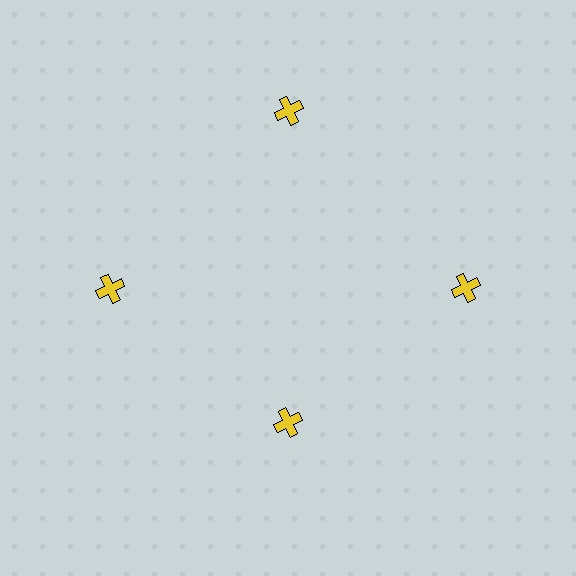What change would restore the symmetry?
The symmetry would be restored by moving it outward, back onto the ring so that all 4 crosses sit at equal angles and equal distance from the center.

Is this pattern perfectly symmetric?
No. The 4 yellow crosses are arranged in a ring, but one element near the 6 o'clock position is pulled inward toward the center, breaking the 4-fold rotational symmetry.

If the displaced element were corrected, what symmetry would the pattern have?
It would have 4-fold rotational symmetry — the pattern would map onto itself every 90 degrees.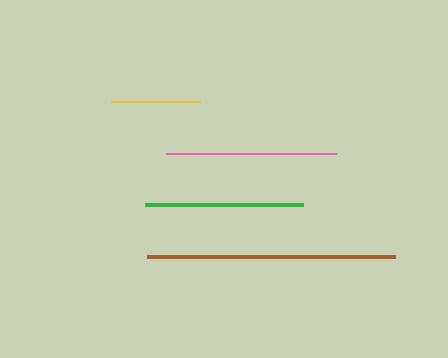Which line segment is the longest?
The brown line is the longest at approximately 248 pixels.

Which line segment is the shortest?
The yellow line is the shortest at approximately 89 pixels.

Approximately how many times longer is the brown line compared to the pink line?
The brown line is approximately 1.5 times the length of the pink line.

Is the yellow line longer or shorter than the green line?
The green line is longer than the yellow line.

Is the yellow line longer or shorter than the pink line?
The pink line is longer than the yellow line.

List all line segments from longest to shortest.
From longest to shortest: brown, pink, green, yellow.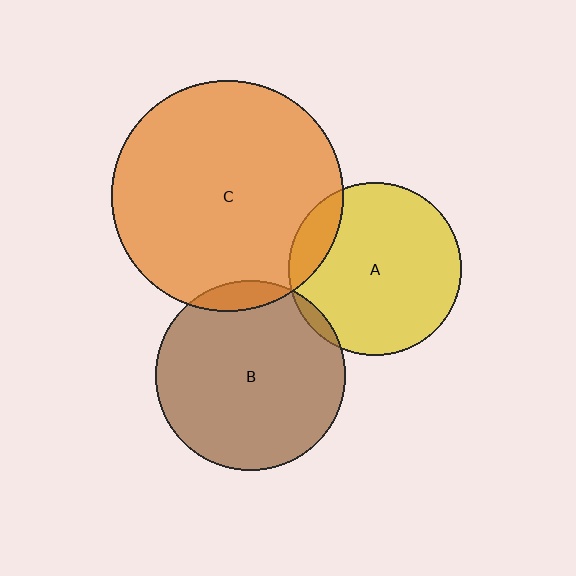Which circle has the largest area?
Circle C (orange).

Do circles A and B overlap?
Yes.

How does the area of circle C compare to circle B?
Approximately 1.5 times.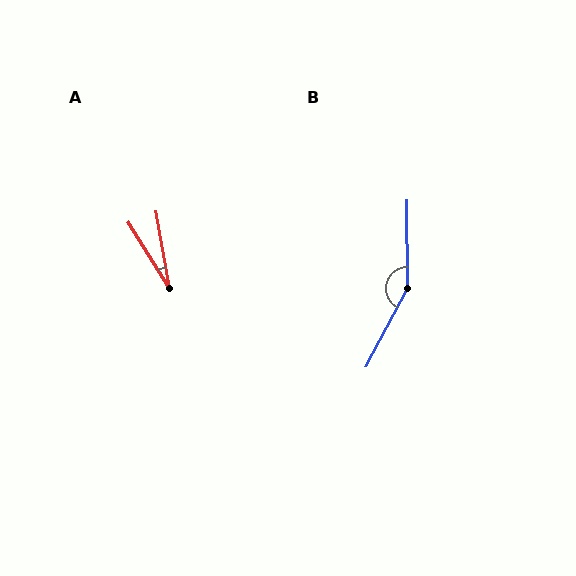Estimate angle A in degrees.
Approximately 22 degrees.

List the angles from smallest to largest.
A (22°), B (152°).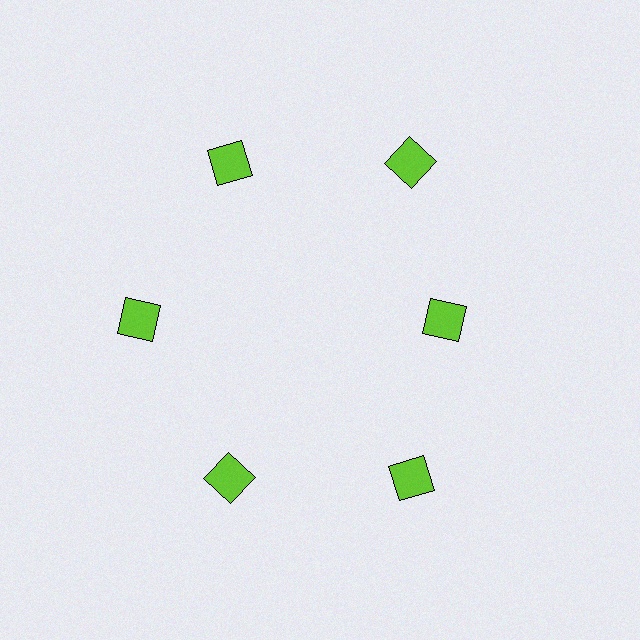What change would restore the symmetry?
The symmetry would be restored by moving it outward, back onto the ring so that all 6 squares sit at equal angles and equal distance from the center.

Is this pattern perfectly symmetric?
No. The 6 lime squares are arranged in a ring, but one element near the 3 o'clock position is pulled inward toward the center, breaking the 6-fold rotational symmetry.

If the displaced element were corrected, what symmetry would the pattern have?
It would have 6-fold rotational symmetry — the pattern would map onto itself every 60 degrees.